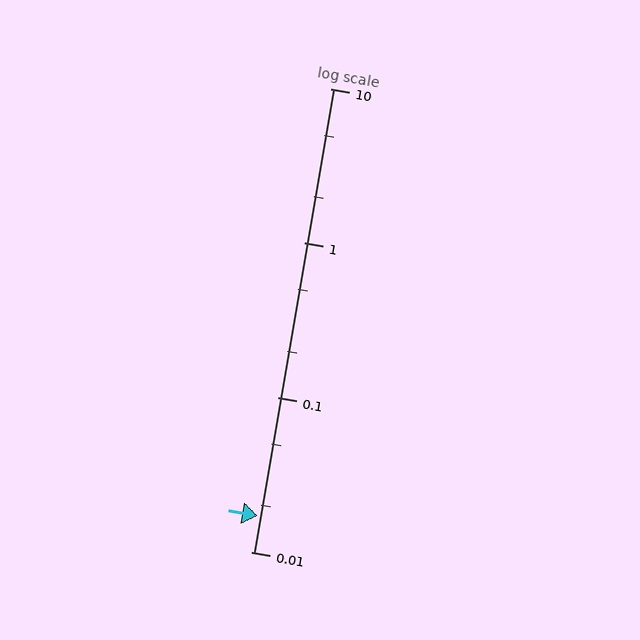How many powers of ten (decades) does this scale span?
The scale spans 3 decades, from 0.01 to 10.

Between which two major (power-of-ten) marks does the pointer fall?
The pointer is between 0.01 and 0.1.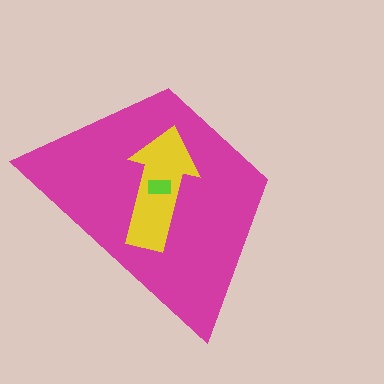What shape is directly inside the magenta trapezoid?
The yellow arrow.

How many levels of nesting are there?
3.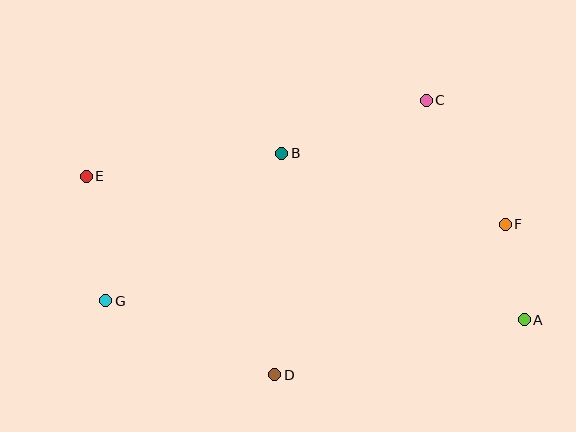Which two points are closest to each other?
Points A and F are closest to each other.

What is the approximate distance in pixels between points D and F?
The distance between D and F is approximately 275 pixels.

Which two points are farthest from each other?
Points A and E are farthest from each other.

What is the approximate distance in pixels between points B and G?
The distance between B and G is approximately 229 pixels.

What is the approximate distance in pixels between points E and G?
The distance between E and G is approximately 126 pixels.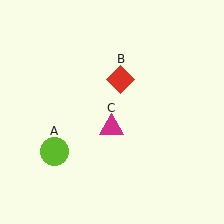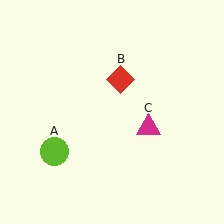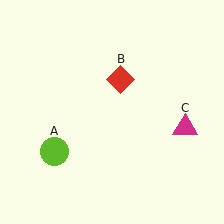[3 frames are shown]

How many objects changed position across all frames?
1 object changed position: magenta triangle (object C).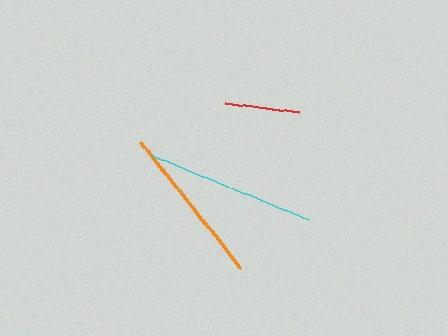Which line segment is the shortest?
The red line is the shortest at approximately 74 pixels.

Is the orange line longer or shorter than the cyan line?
The cyan line is longer than the orange line.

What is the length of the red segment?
The red segment is approximately 74 pixels long.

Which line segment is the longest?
The cyan line is the longest at approximately 170 pixels.